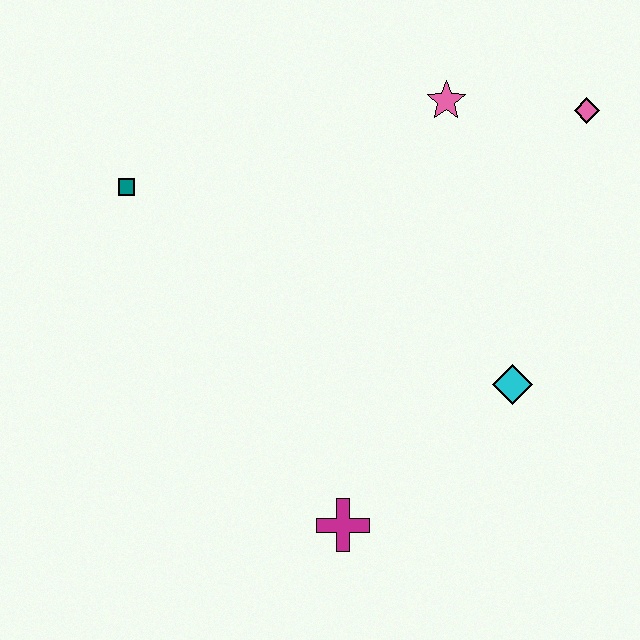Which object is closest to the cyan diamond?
The magenta cross is closest to the cyan diamond.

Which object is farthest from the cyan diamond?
The teal square is farthest from the cyan diamond.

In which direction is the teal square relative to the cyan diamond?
The teal square is to the left of the cyan diamond.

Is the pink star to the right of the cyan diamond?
No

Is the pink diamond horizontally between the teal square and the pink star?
No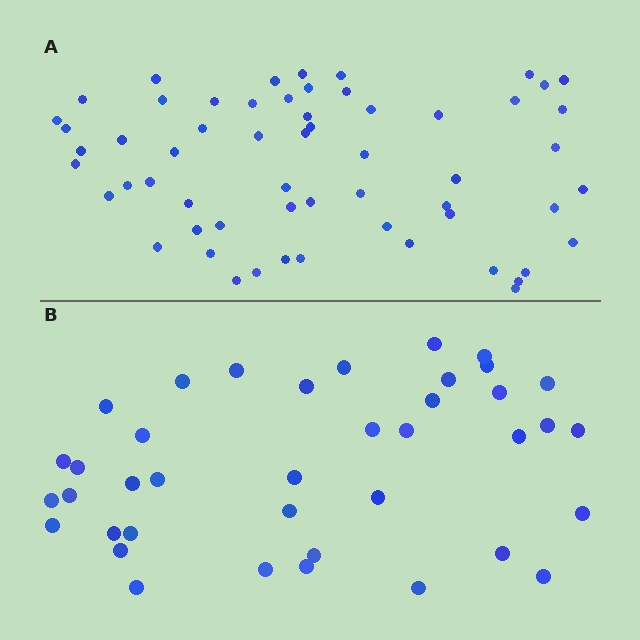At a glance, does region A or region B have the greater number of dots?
Region A (the top region) has more dots.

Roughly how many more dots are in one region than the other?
Region A has approximately 20 more dots than region B.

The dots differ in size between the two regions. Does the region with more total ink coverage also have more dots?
No. Region B has more total ink coverage because its dots are larger, but region A actually contains more individual dots. Total area can be misleading — the number of items is what matters here.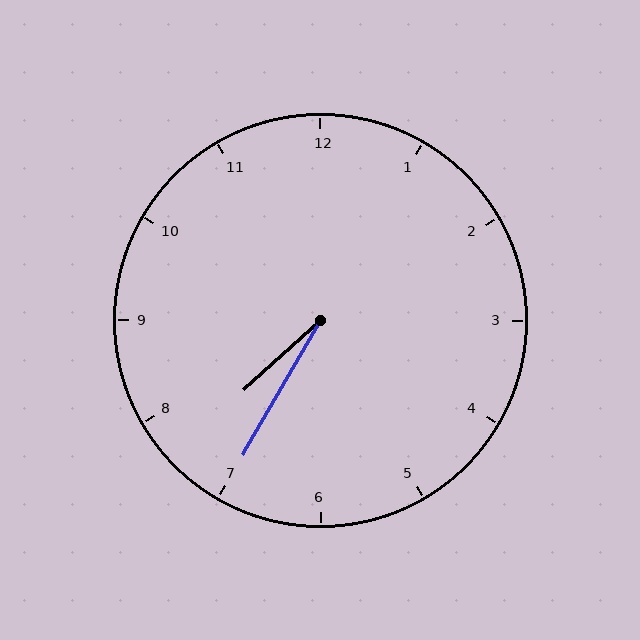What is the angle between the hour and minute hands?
Approximately 18 degrees.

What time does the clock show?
7:35.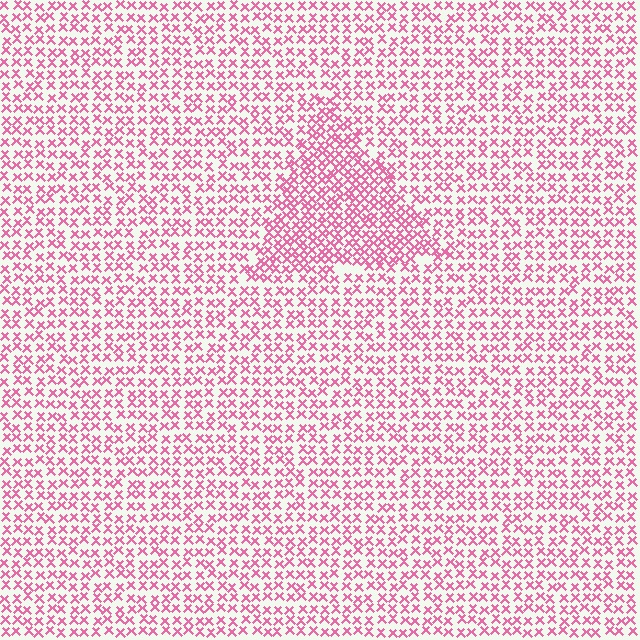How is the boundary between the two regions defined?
The boundary is defined by a change in element density (approximately 1.7x ratio). All elements are the same color, size, and shape.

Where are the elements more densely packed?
The elements are more densely packed inside the triangle boundary.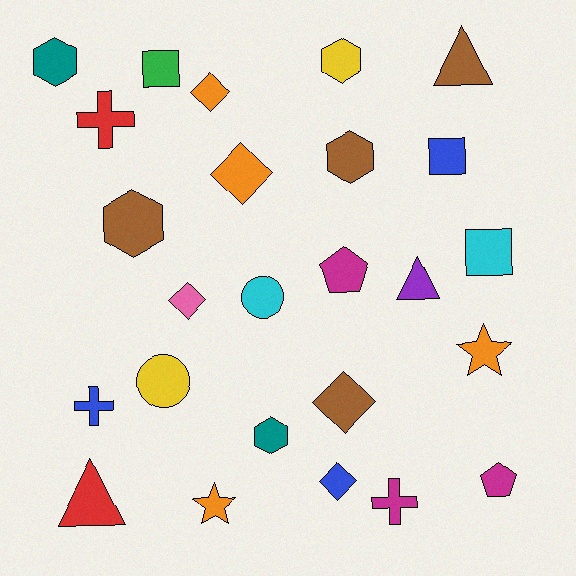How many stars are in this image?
There are 2 stars.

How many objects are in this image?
There are 25 objects.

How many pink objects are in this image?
There is 1 pink object.